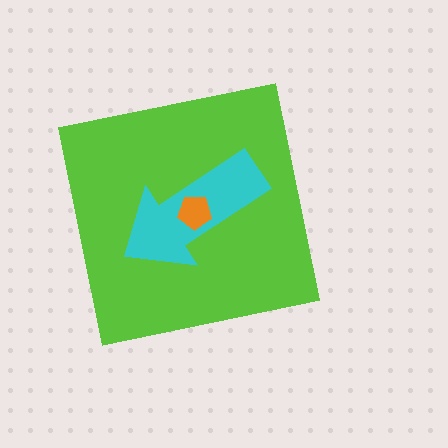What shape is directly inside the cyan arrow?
The orange pentagon.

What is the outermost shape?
The lime square.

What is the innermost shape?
The orange pentagon.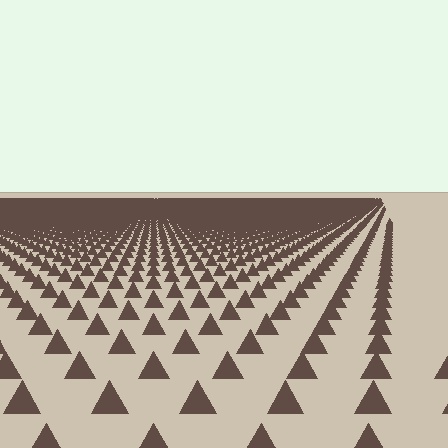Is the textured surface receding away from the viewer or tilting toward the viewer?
The surface is receding away from the viewer. Texture elements get smaller and denser toward the top.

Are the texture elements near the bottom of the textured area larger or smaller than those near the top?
Larger. Near the bottom, elements are closer to the viewer and appear at a bigger on-screen size.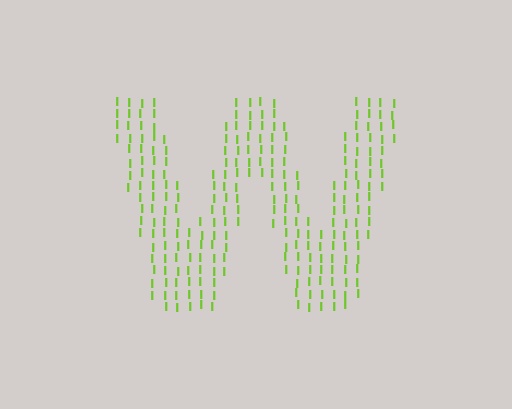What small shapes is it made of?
It is made of small letter I's.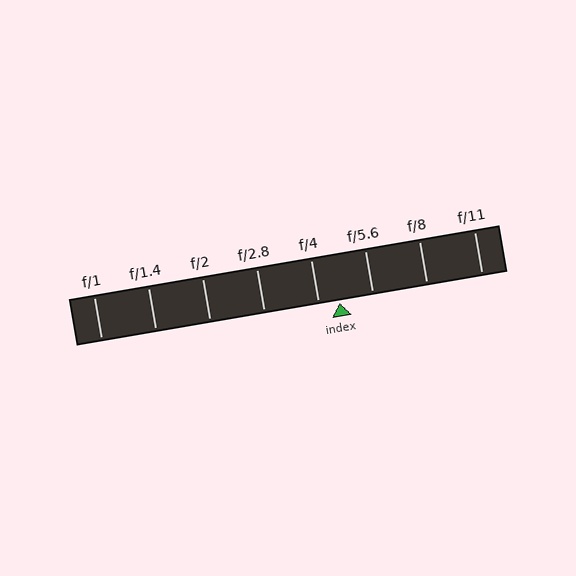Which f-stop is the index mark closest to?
The index mark is closest to f/4.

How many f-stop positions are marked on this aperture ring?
There are 8 f-stop positions marked.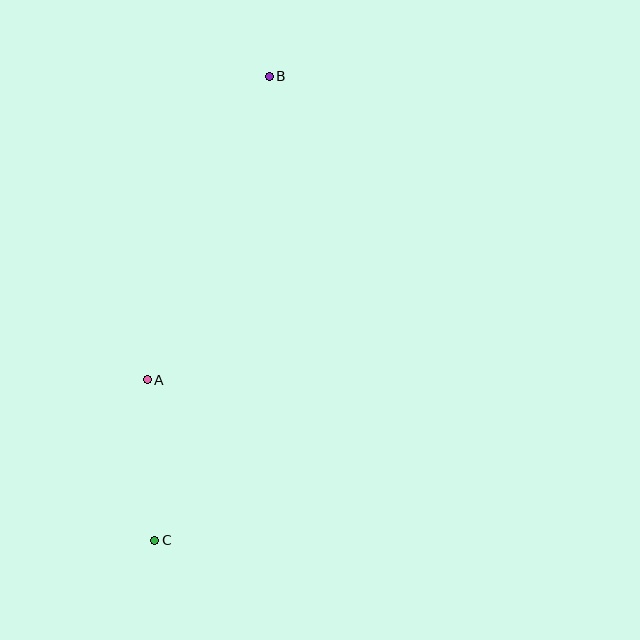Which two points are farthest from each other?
Points B and C are farthest from each other.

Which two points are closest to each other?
Points A and C are closest to each other.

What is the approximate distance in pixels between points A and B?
The distance between A and B is approximately 327 pixels.